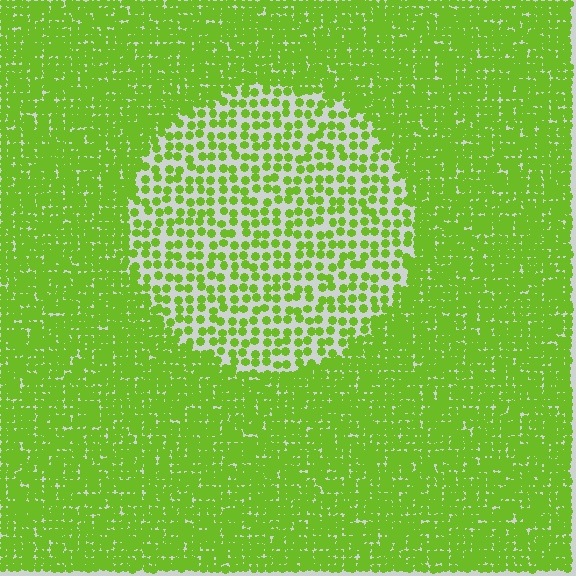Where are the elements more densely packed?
The elements are more densely packed outside the circle boundary.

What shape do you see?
I see a circle.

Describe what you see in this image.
The image contains small lime elements arranged at two different densities. A circle-shaped region is visible where the elements are less densely packed than the surrounding area.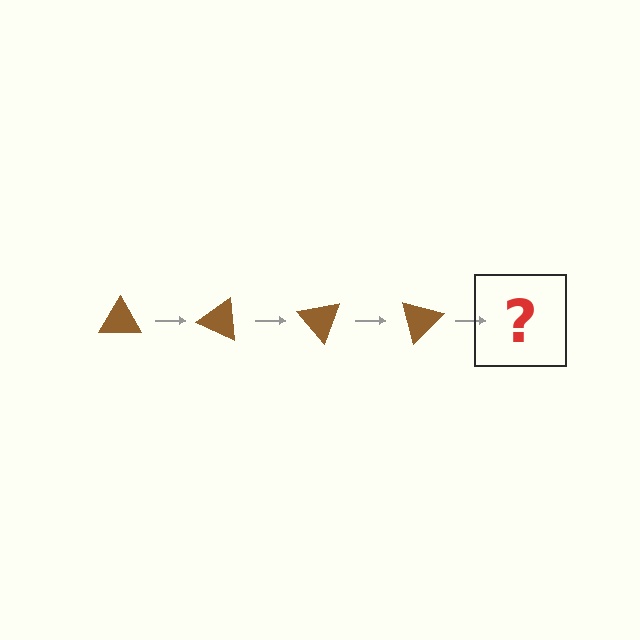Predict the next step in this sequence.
The next step is a brown triangle rotated 100 degrees.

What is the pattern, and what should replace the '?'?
The pattern is that the triangle rotates 25 degrees each step. The '?' should be a brown triangle rotated 100 degrees.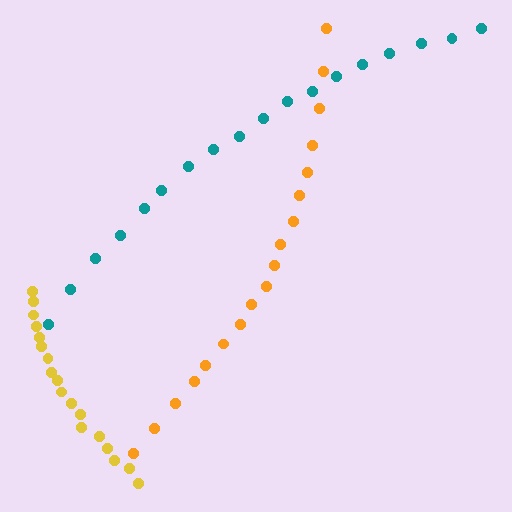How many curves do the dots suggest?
There are 3 distinct paths.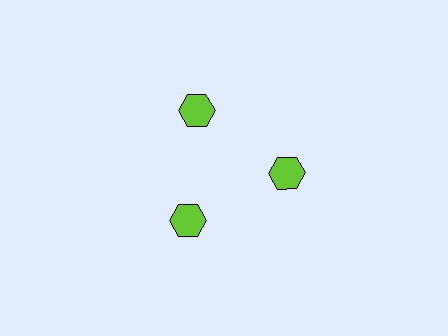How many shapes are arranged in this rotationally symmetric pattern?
There are 3 shapes, arranged in 3 groups of 1.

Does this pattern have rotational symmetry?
Yes, this pattern has 3-fold rotational symmetry. It looks the same after rotating 120 degrees around the center.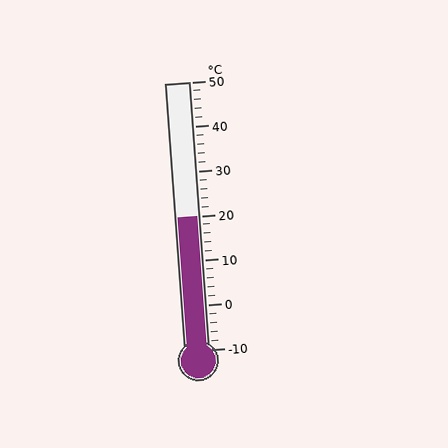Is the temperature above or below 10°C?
The temperature is above 10°C.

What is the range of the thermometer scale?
The thermometer scale ranges from -10°C to 50°C.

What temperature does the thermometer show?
The thermometer shows approximately 20°C.